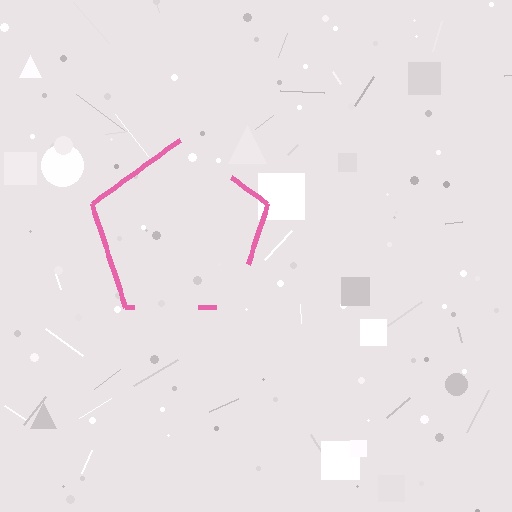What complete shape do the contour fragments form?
The contour fragments form a pentagon.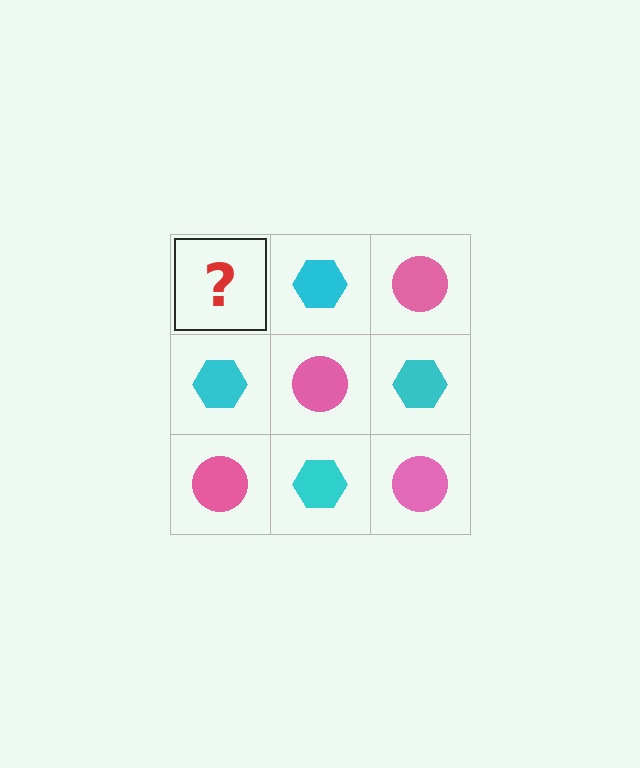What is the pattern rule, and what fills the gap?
The rule is that it alternates pink circle and cyan hexagon in a checkerboard pattern. The gap should be filled with a pink circle.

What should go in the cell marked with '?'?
The missing cell should contain a pink circle.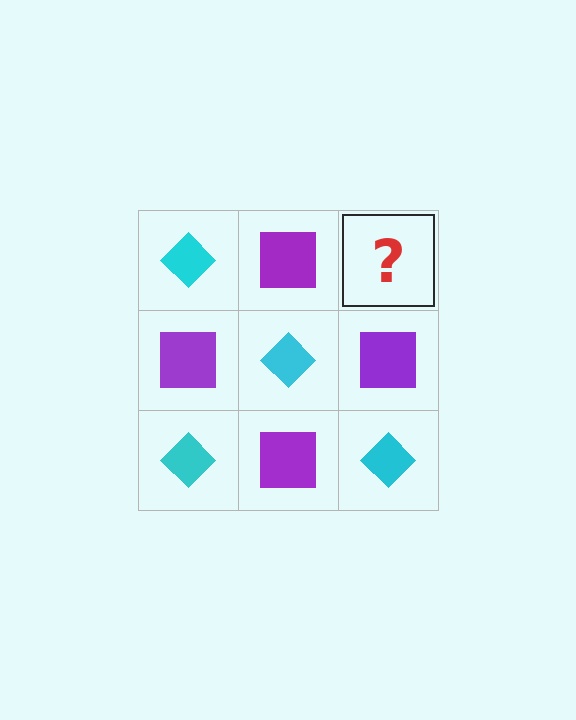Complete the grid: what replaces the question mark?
The question mark should be replaced with a cyan diamond.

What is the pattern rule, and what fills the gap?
The rule is that it alternates cyan diamond and purple square in a checkerboard pattern. The gap should be filled with a cyan diamond.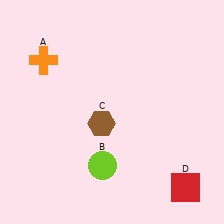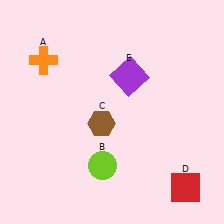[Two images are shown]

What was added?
A purple square (E) was added in Image 2.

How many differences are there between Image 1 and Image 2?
There is 1 difference between the two images.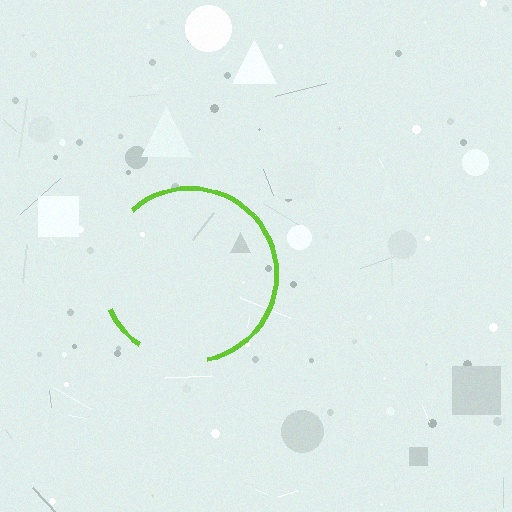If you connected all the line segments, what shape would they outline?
They would outline a circle.